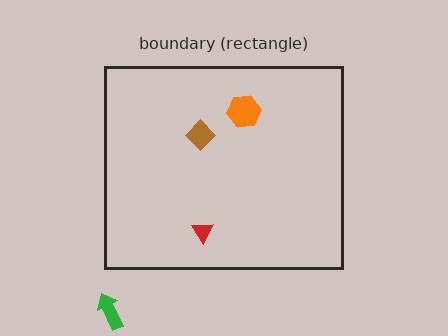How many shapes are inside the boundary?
3 inside, 1 outside.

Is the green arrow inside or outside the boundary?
Outside.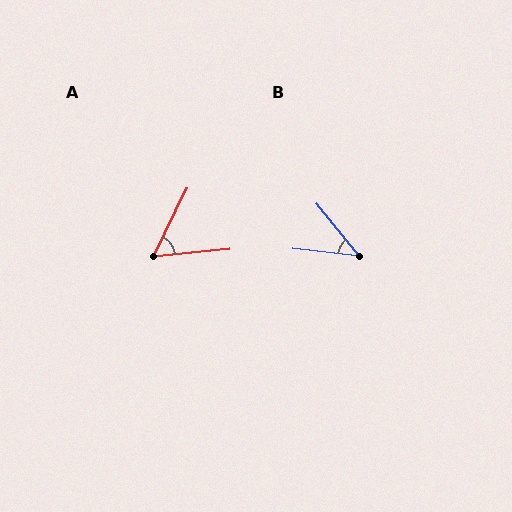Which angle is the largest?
A, at approximately 58 degrees.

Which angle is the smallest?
B, at approximately 44 degrees.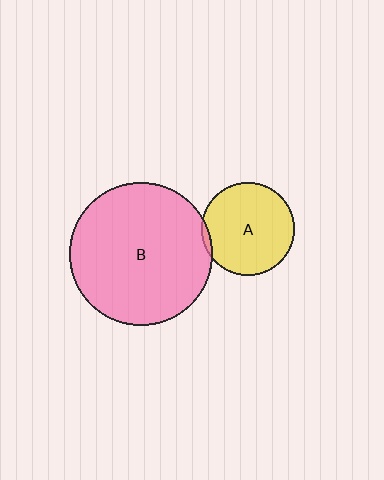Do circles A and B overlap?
Yes.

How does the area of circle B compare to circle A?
Approximately 2.4 times.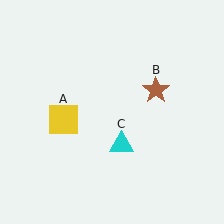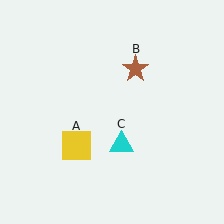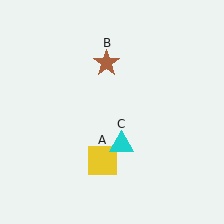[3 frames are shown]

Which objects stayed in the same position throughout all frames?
Cyan triangle (object C) remained stationary.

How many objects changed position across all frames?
2 objects changed position: yellow square (object A), brown star (object B).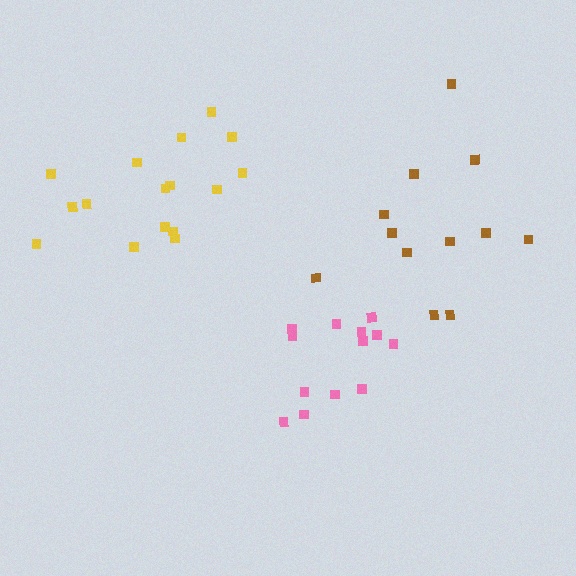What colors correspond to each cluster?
The clusters are colored: pink, yellow, brown.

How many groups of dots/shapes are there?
There are 3 groups.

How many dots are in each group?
Group 1: 13 dots, Group 2: 16 dots, Group 3: 12 dots (41 total).